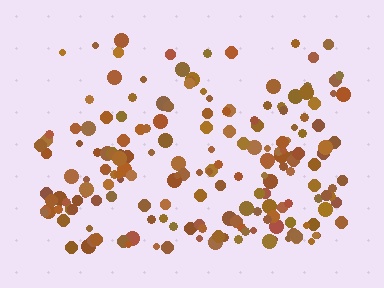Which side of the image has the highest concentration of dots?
The bottom.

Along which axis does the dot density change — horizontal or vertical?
Vertical.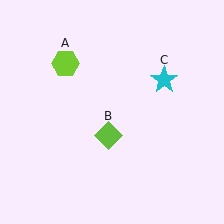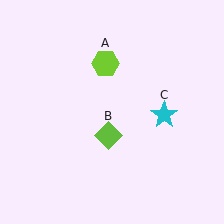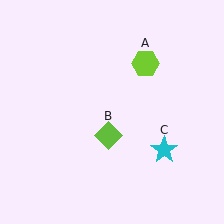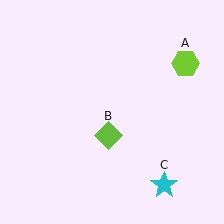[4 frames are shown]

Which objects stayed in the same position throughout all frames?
Lime diamond (object B) remained stationary.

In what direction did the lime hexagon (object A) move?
The lime hexagon (object A) moved right.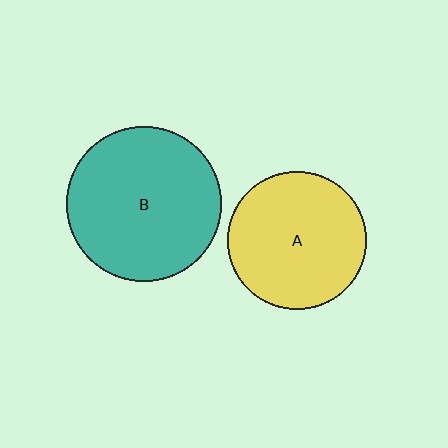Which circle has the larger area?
Circle B (teal).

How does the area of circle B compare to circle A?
Approximately 1.2 times.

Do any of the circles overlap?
No, none of the circles overlap.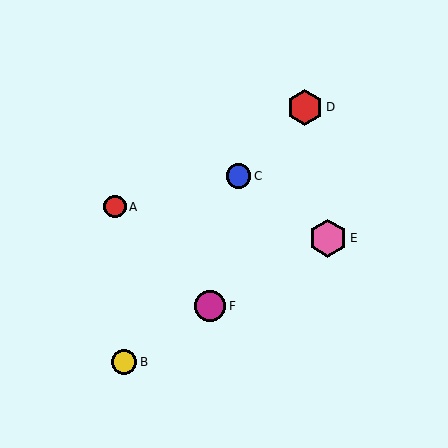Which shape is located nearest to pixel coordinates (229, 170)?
The blue circle (labeled C) at (239, 176) is nearest to that location.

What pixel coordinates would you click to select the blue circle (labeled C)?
Click at (239, 176) to select the blue circle C.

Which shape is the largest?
The pink hexagon (labeled E) is the largest.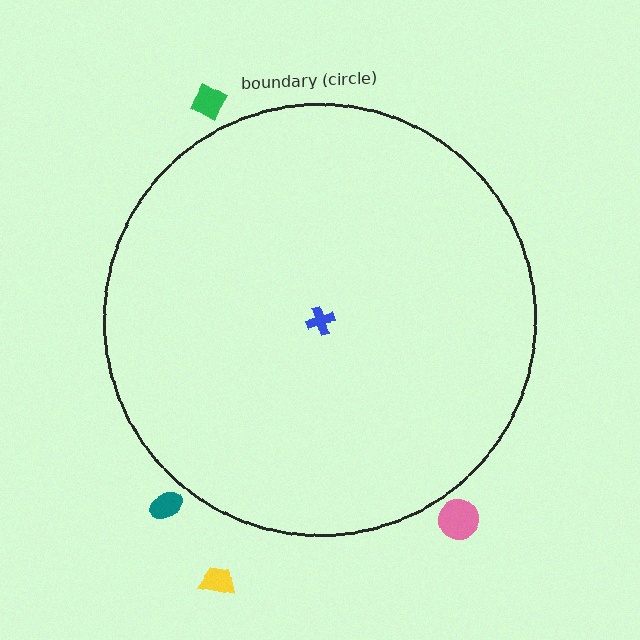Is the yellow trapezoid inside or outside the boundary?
Outside.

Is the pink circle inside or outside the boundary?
Outside.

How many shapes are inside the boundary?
1 inside, 4 outside.